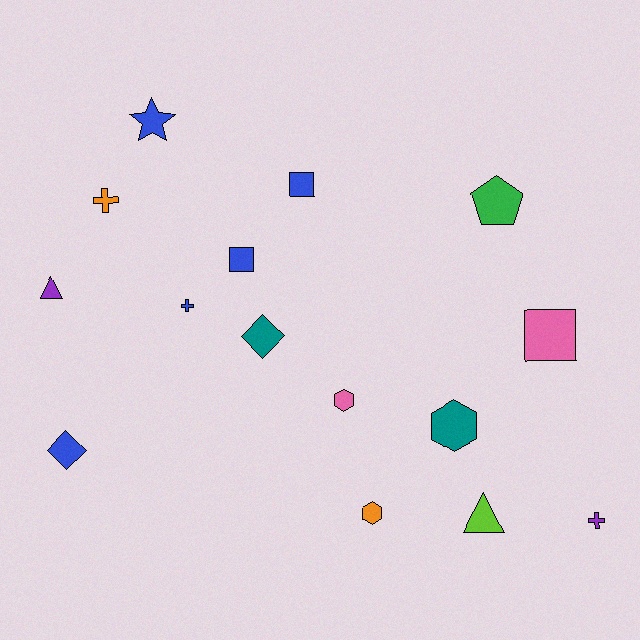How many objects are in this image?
There are 15 objects.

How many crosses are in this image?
There are 3 crosses.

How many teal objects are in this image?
There are 2 teal objects.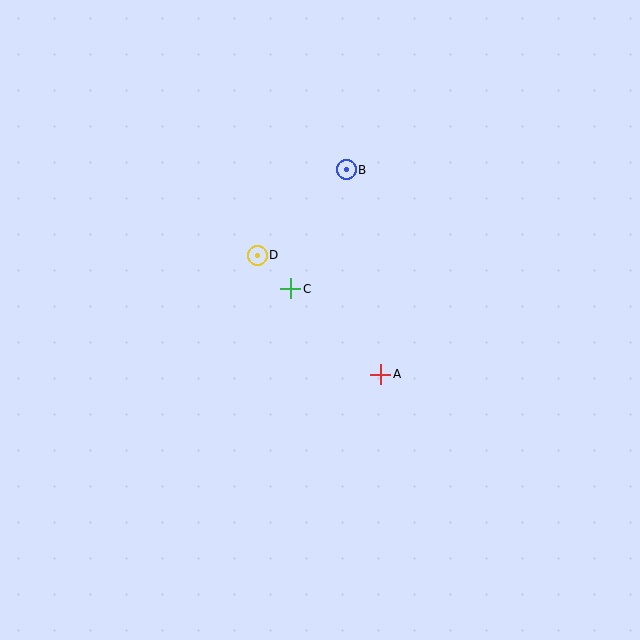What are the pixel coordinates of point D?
Point D is at (257, 255).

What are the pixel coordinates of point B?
Point B is at (346, 170).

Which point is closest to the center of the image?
Point C at (291, 289) is closest to the center.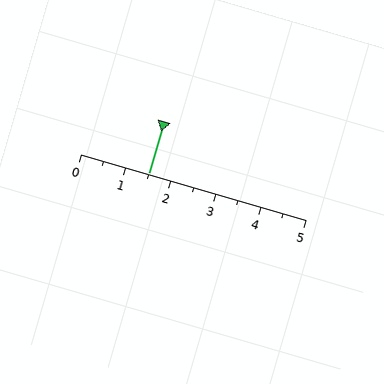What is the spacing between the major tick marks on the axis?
The major ticks are spaced 1 apart.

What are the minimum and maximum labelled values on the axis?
The axis runs from 0 to 5.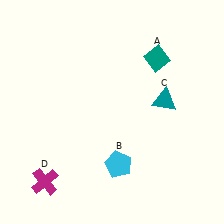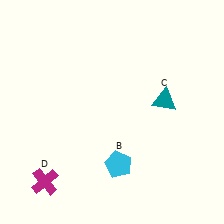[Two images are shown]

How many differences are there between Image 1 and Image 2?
There is 1 difference between the two images.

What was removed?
The teal diamond (A) was removed in Image 2.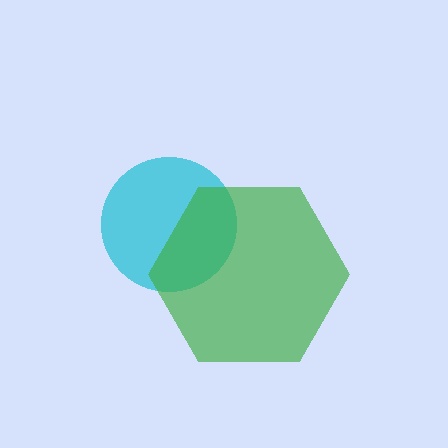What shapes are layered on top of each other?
The layered shapes are: a cyan circle, a green hexagon.